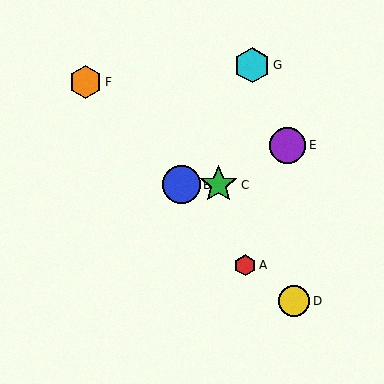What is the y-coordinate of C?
Object C is at y≈185.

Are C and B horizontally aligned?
Yes, both are at y≈185.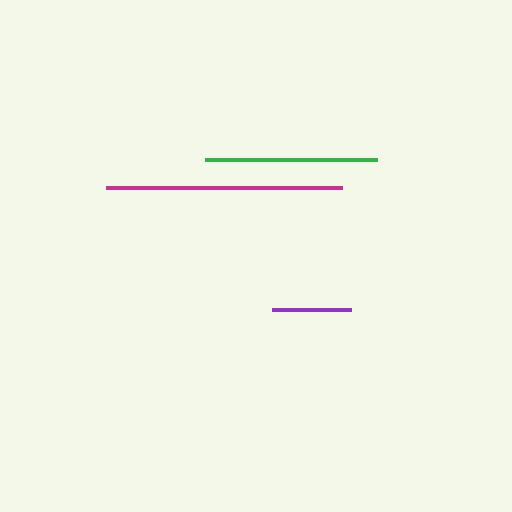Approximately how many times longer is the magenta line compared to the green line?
The magenta line is approximately 1.4 times the length of the green line.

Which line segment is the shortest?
The purple line is the shortest at approximately 79 pixels.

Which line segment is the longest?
The magenta line is the longest at approximately 237 pixels.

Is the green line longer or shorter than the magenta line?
The magenta line is longer than the green line.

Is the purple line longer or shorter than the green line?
The green line is longer than the purple line.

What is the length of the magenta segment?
The magenta segment is approximately 237 pixels long.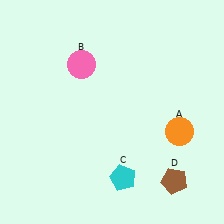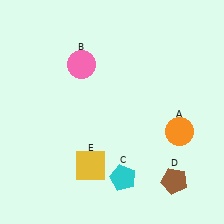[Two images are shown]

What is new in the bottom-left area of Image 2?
A yellow square (E) was added in the bottom-left area of Image 2.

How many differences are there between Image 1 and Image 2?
There is 1 difference between the two images.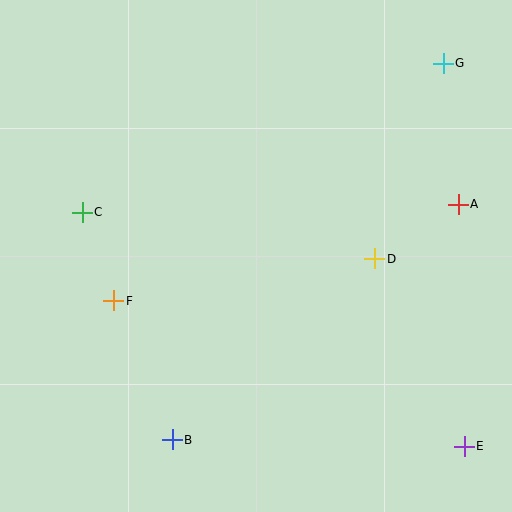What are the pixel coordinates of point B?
Point B is at (172, 440).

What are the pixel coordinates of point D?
Point D is at (375, 259).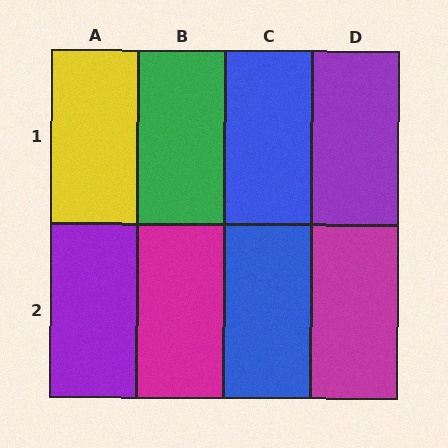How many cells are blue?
2 cells are blue.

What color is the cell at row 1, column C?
Blue.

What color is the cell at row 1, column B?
Green.